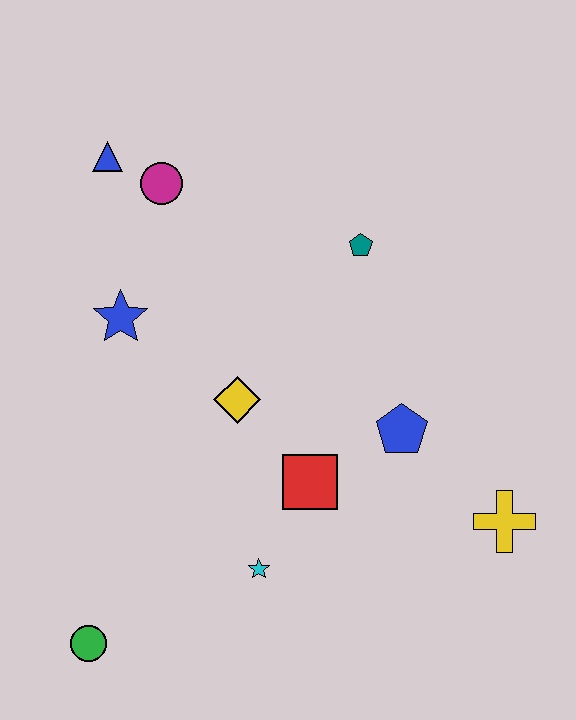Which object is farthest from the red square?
The blue triangle is farthest from the red square.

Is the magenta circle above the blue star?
Yes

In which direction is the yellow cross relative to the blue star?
The yellow cross is to the right of the blue star.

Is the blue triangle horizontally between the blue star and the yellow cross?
No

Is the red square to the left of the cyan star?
No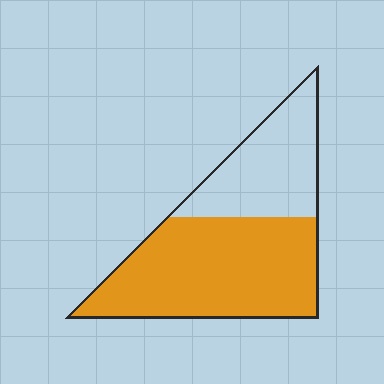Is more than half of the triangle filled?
Yes.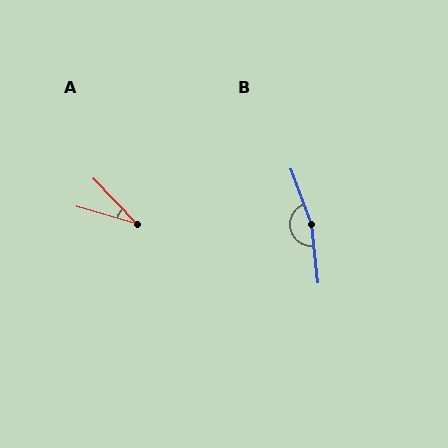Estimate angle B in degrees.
Approximately 166 degrees.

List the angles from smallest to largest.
A (30°), B (166°).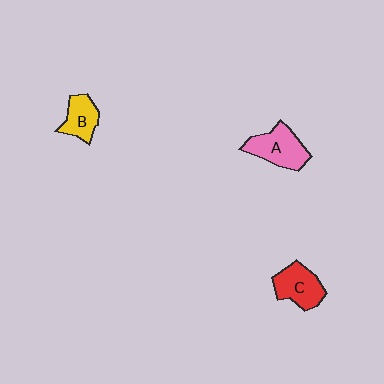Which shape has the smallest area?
Shape B (yellow).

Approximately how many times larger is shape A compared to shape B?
Approximately 1.4 times.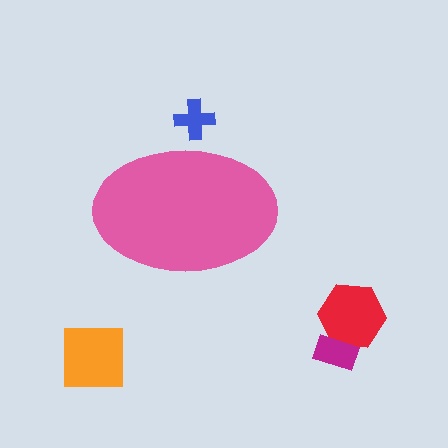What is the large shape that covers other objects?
A pink ellipse.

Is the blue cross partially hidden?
Yes, the blue cross is partially hidden behind the pink ellipse.